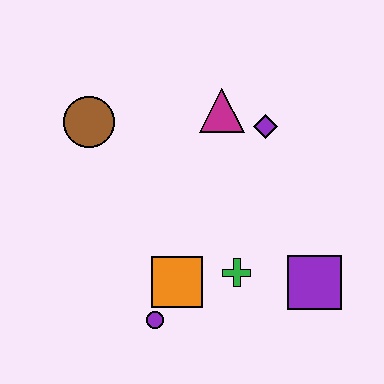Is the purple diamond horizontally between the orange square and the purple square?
Yes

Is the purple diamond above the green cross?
Yes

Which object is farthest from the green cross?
The brown circle is farthest from the green cross.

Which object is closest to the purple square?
The green cross is closest to the purple square.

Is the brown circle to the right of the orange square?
No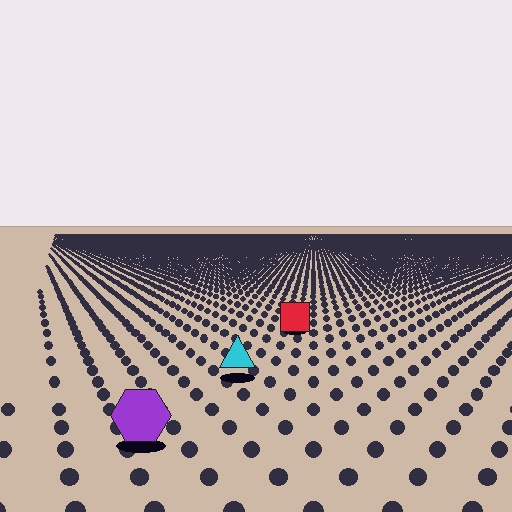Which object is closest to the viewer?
The purple hexagon is closest. The texture marks near it are larger and more spread out.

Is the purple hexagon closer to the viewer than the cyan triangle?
Yes. The purple hexagon is closer — you can tell from the texture gradient: the ground texture is coarser near it.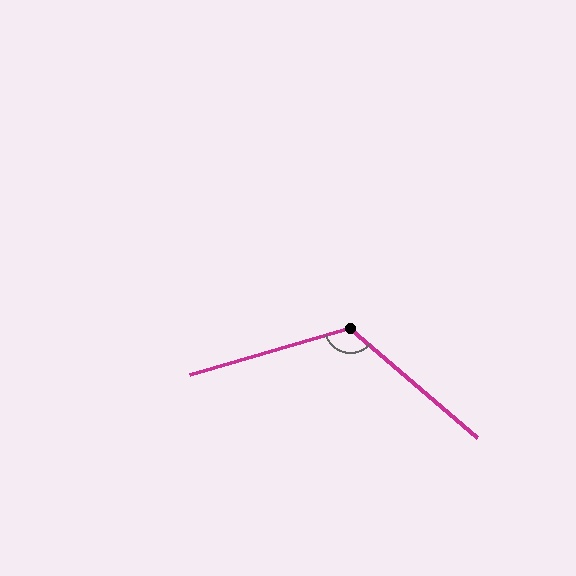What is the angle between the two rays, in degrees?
Approximately 123 degrees.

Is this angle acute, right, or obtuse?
It is obtuse.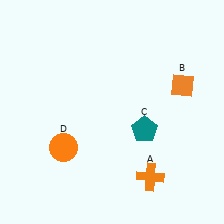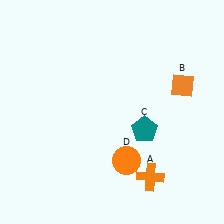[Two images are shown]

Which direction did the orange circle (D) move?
The orange circle (D) moved right.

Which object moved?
The orange circle (D) moved right.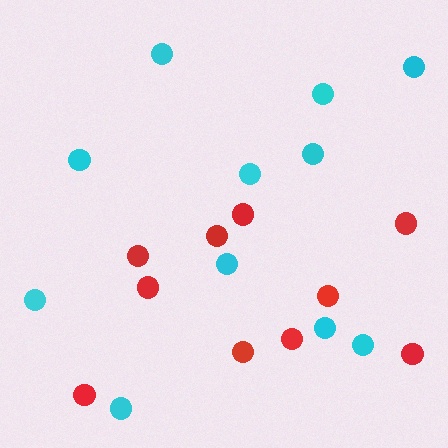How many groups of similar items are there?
There are 2 groups: one group of red circles (10) and one group of cyan circles (11).